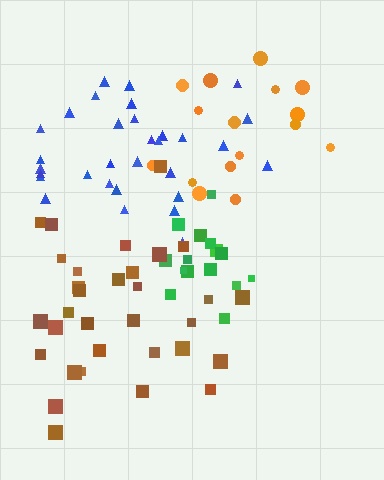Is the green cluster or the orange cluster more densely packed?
Green.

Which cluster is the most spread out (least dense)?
Brown.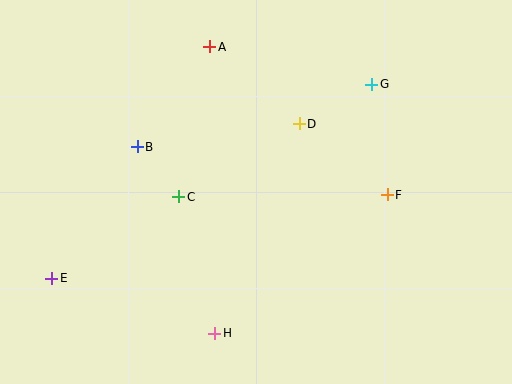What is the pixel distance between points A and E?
The distance between A and E is 280 pixels.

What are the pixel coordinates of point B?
Point B is at (137, 147).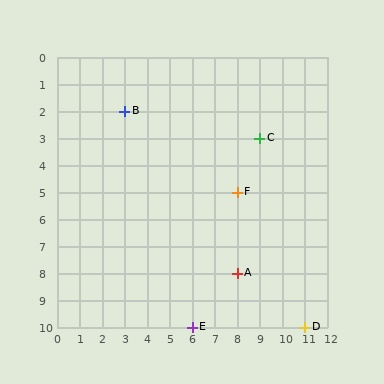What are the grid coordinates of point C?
Point C is at grid coordinates (9, 3).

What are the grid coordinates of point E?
Point E is at grid coordinates (6, 10).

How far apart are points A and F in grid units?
Points A and F are 3 rows apart.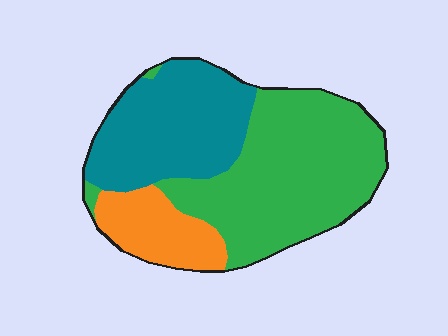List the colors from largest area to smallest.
From largest to smallest: green, teal, orange.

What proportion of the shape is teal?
Teal covers about 35% of the shape.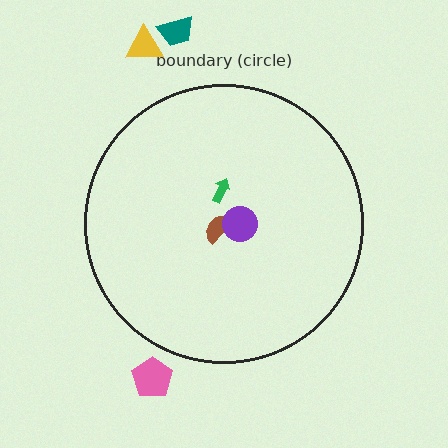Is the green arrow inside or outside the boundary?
Inside.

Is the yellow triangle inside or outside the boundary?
Outside.